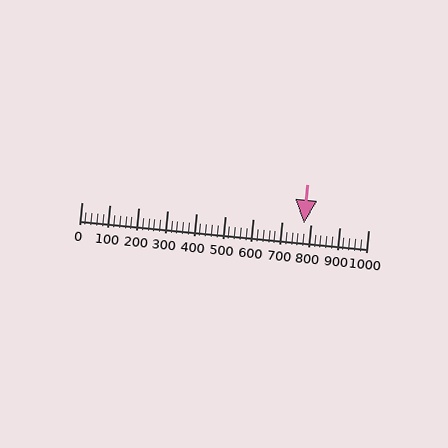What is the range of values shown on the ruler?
The ruler shows values from 0 to 1000.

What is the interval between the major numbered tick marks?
The major tick marks are spaced 100 units apart.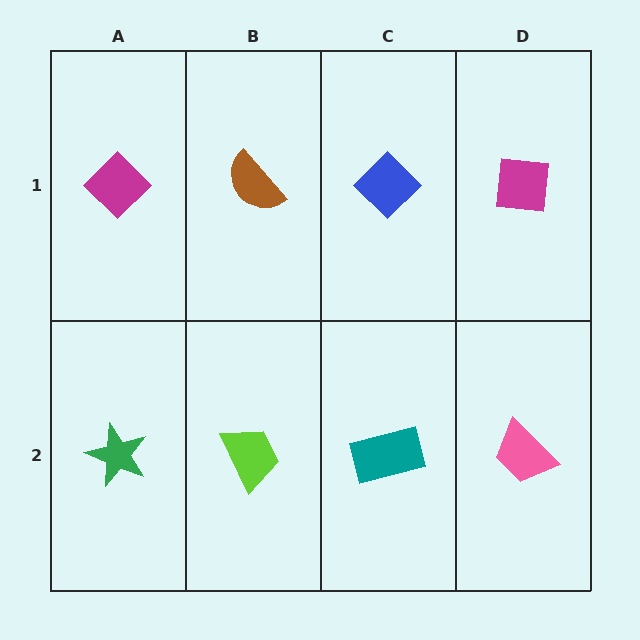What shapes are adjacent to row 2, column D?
A magenta square (row 1, column D), a teal rectangle (row 2, column C).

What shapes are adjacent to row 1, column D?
A pink trapezoid (row 2, column D), a blue diamond (row 1, column C).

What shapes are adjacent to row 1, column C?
A teal rectangle (row 2, column C), a brown semicircle (row 1, column B), a magenta square (row 1, column D).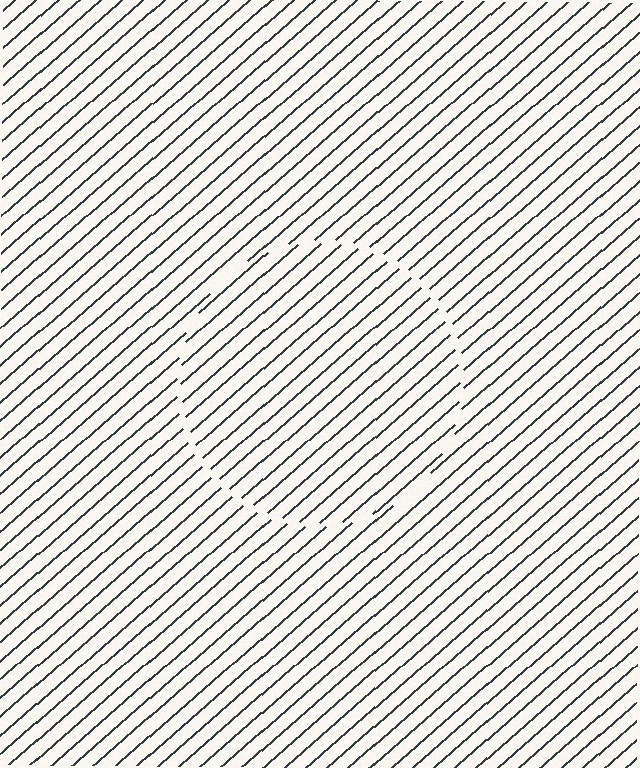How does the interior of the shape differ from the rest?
The interior of the shape contains the same grating, shifted by half a period — the contour is defined by the phase discontinuity where line-ends from the inner and outer gratings abut.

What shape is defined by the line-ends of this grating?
An illusory circle. The interior of the shape contains the same grating, shifted by half a period — the contour is defined by the phase discontinuity where line-ends from the inner and outer gratings abut.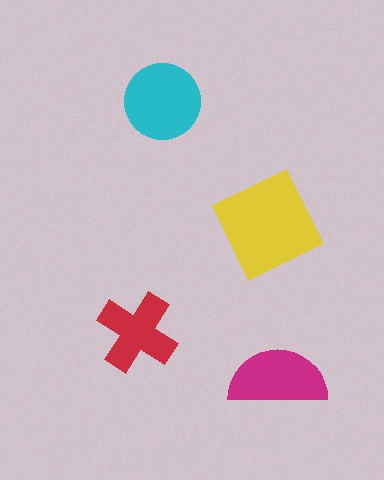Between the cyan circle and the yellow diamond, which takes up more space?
The yellow diamond.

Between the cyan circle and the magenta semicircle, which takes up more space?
The cyan circle.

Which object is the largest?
The yellow diamond.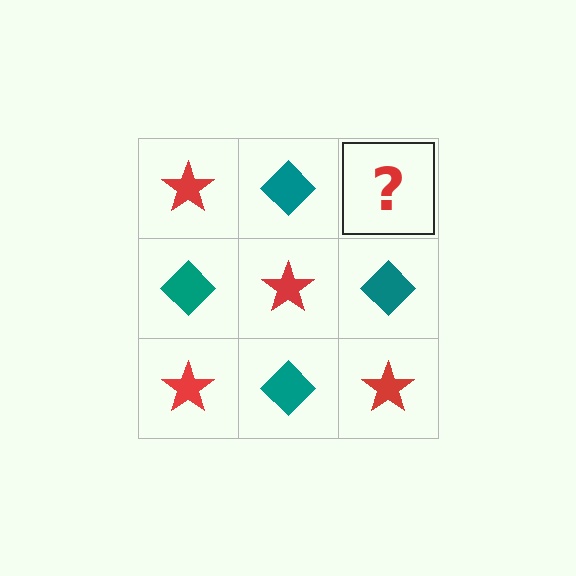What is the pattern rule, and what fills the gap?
The rule is that it alternates red star and teal diamond in a checkerboard pattern. The gap should be filled with a red star.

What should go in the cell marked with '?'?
The missing cell should contain a red star.